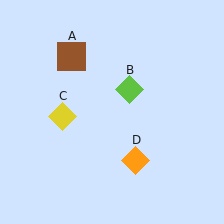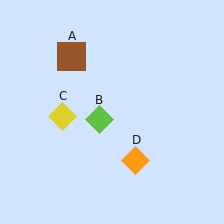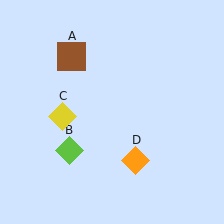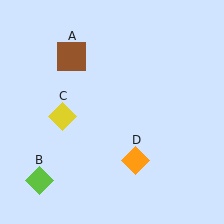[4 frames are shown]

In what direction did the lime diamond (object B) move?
The lime diamond (object B) moved down and to the left.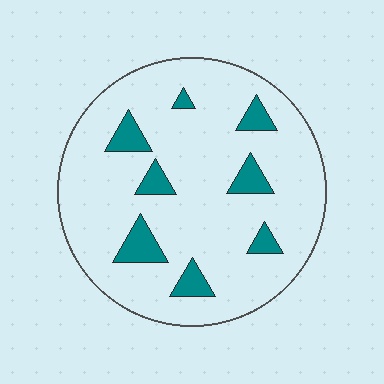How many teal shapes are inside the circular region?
8.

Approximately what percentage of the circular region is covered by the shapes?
Approximately 10%.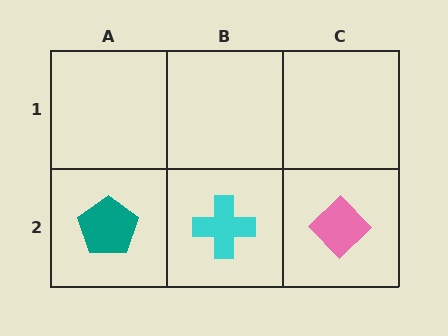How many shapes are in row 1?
0 shapes.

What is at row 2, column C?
A pink diamond.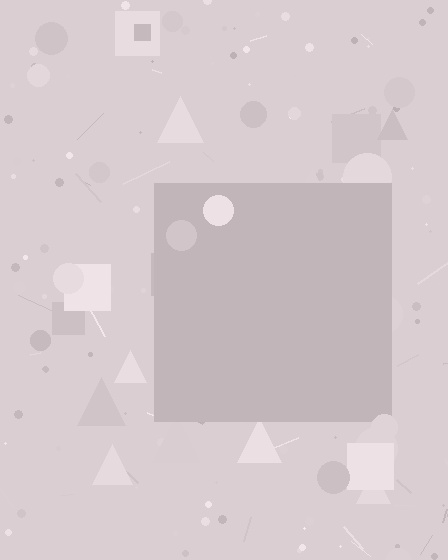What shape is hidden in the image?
A square is hidden in the image.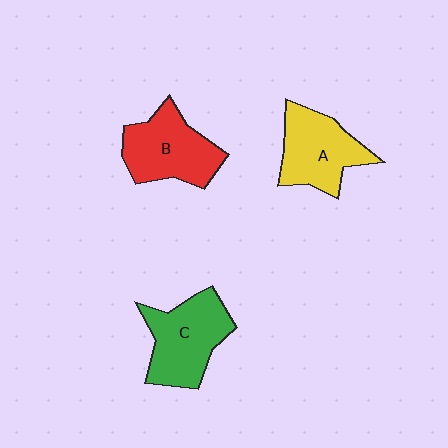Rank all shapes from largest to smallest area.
From largest to smallest: C (green), B (red), A (yellow).